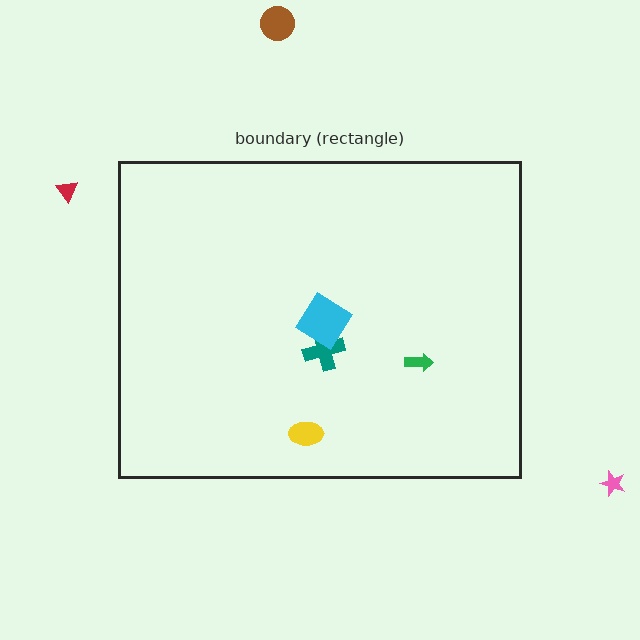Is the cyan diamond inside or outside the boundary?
Inside.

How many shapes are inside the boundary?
4 inside, 3 outside.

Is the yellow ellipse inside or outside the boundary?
Inside.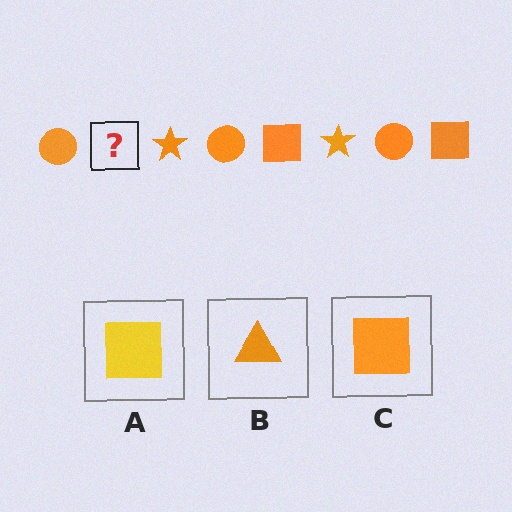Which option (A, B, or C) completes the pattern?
C.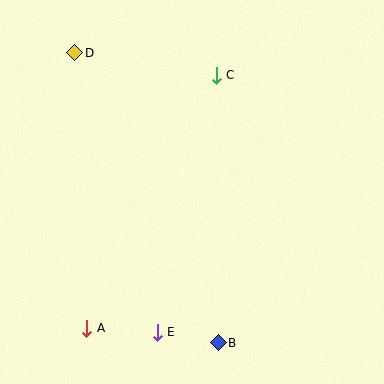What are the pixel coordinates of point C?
Point C is at (216, 75).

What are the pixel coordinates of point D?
Point D is at (75, 53).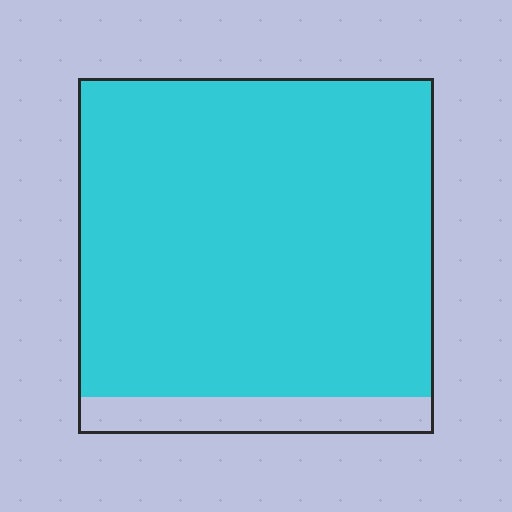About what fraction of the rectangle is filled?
About nine tenths (9/10).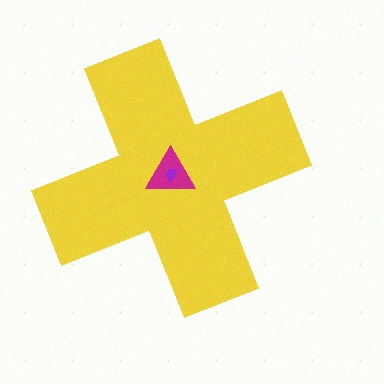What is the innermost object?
The purple trapezoid.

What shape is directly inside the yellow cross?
The magenta triangle.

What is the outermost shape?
The yellow cross.